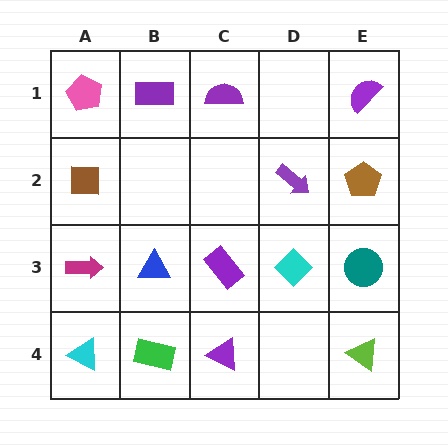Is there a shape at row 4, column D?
No, that cell is empty.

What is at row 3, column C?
A purple rectangle.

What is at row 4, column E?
A lime triangle.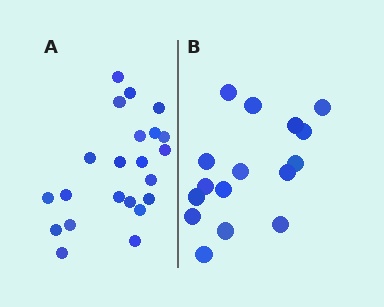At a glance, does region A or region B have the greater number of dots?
Region A (the left region) has more dots.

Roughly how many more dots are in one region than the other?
Region A has about 6 more dots than region B.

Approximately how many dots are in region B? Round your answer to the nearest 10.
About 20 dots. (The exact count is 16, which rounds to 20.)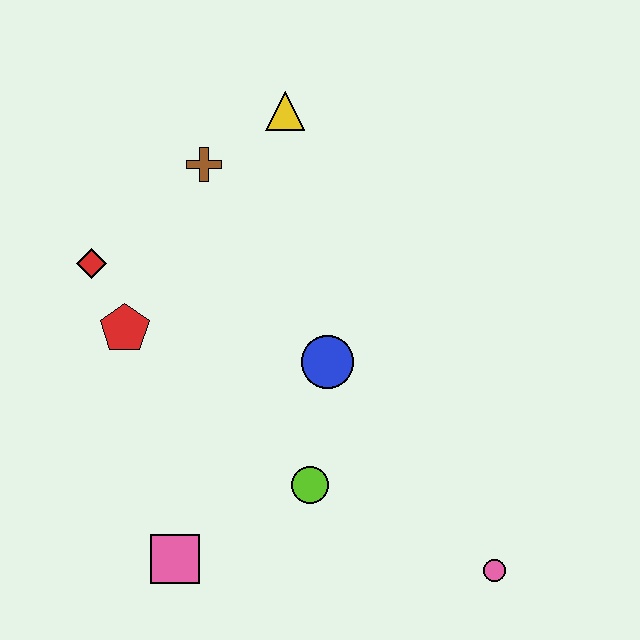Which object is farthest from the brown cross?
The pink circle is farthest from the brown cross.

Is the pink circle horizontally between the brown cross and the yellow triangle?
No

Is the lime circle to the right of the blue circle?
No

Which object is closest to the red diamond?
The red pentagon is closest to the red diamond.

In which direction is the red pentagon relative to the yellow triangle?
The red pentagon is below the yellow triangle.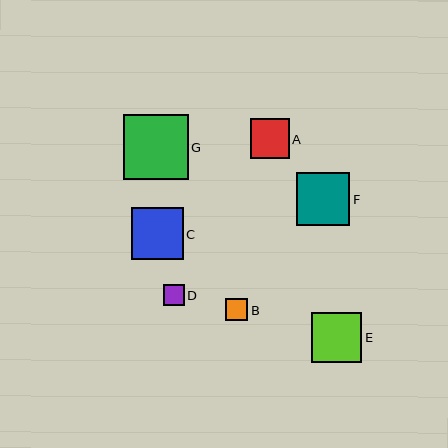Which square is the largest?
Square G is the largest with a size of approximately 65 pixels.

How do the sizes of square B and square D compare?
Square B and square D are approximately the same size.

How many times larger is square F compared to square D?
Square F is approximately 2.5 times the size of square D.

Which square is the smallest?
Square D is the smallest with a size of approximately 21 pixels.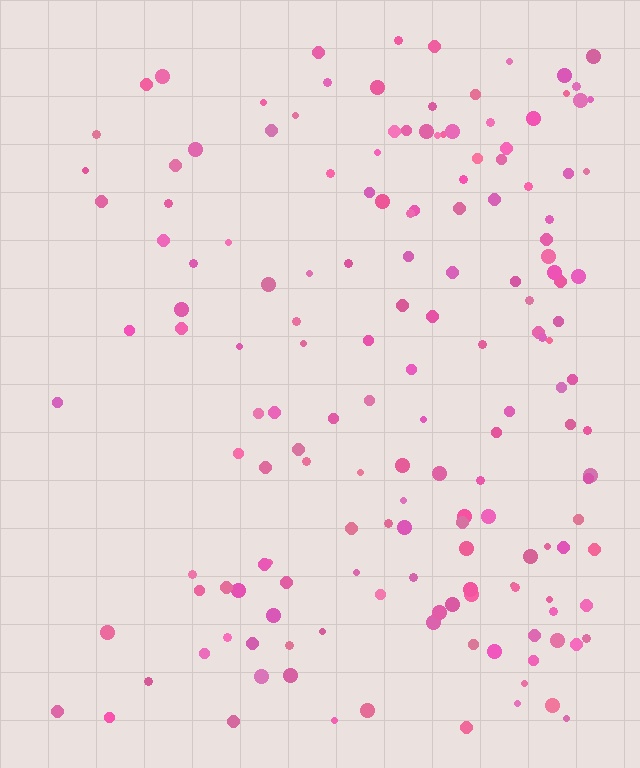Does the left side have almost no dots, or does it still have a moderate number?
Still a moderate number, just noticeably fewer than the right.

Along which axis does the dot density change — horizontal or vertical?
Horizontal.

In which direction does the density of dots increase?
From left to right, with the right side densest.